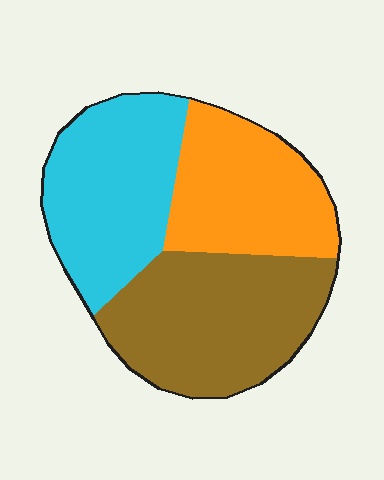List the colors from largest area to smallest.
From largest to smallest: brown, cyan, orange.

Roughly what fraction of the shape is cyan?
Cyan takes up about one third (1/3) of the shape.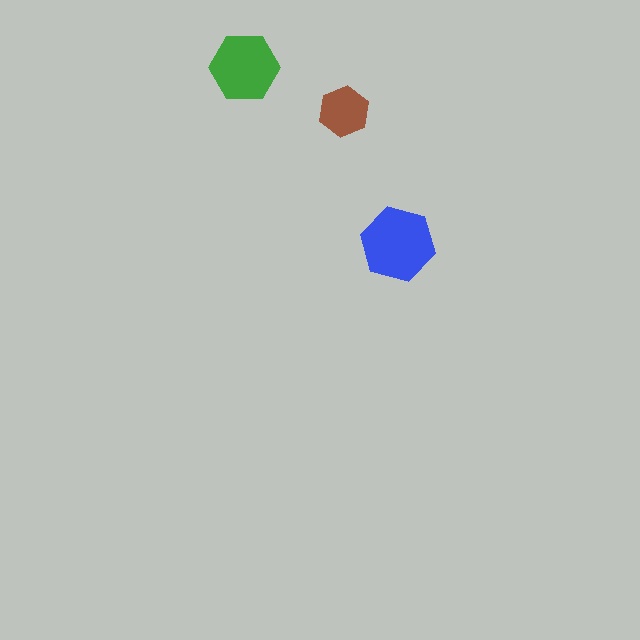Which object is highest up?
The green hexagon is topmost.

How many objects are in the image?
There are 3 objects in the image.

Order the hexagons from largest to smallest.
the blue one, the green one, the brown one.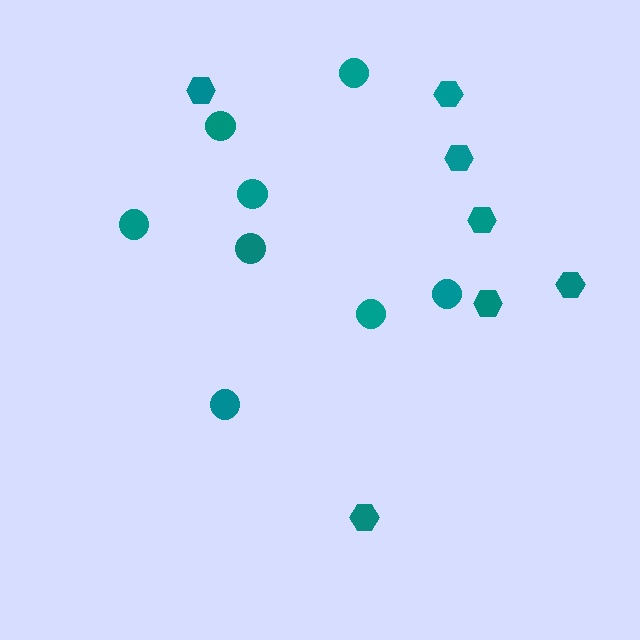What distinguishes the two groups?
There are 2 groups: one group of hexagons (7) and one group of circles (8).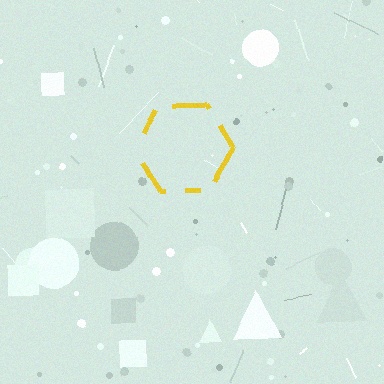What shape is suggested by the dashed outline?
The dashed outline suggests a hexagon.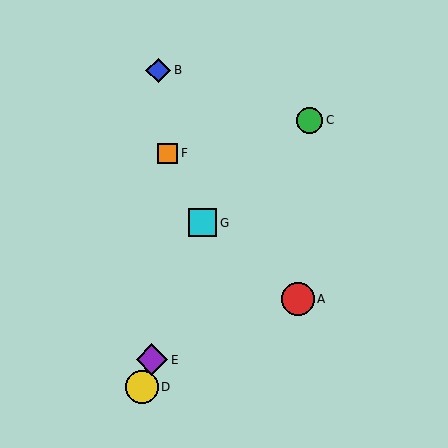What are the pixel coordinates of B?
Object B is at (158, 70).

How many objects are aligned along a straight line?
3 objects (D, E, G) are aligned along a straight line.